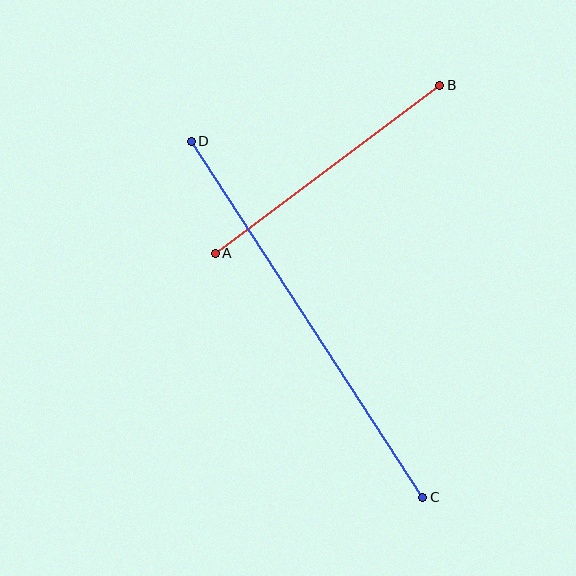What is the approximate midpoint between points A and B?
The midpoint is at approximately (327, 169) pixels.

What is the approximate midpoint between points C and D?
The midpoint is at approximately (307, 319) pixels.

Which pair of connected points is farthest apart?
Points C and D are farthest apart.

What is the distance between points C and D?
The distance is approximately 424 pixels.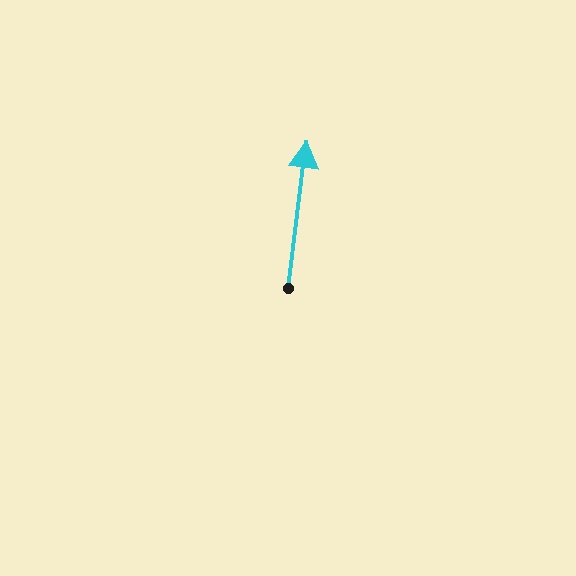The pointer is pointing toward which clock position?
Roughly 12 o'clock.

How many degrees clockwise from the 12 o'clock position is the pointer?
Approximately 7 degrees.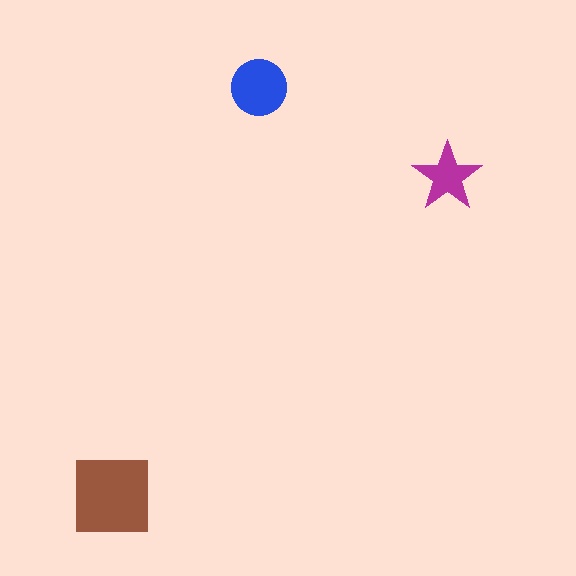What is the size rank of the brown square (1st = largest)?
1st.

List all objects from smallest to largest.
The magenta star, the blue circle, the brown square.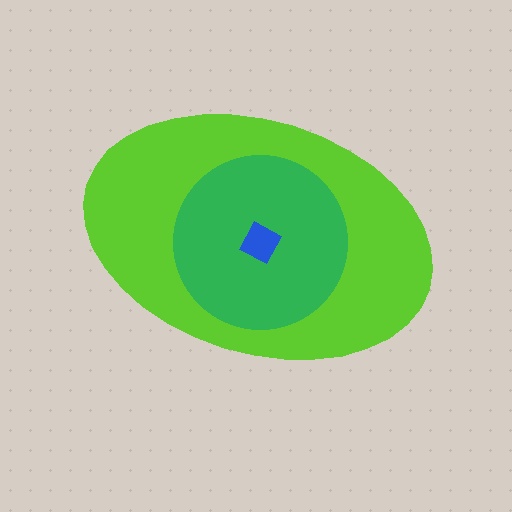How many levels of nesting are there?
3.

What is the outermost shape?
The lime ellipse.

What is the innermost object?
The blue diamond.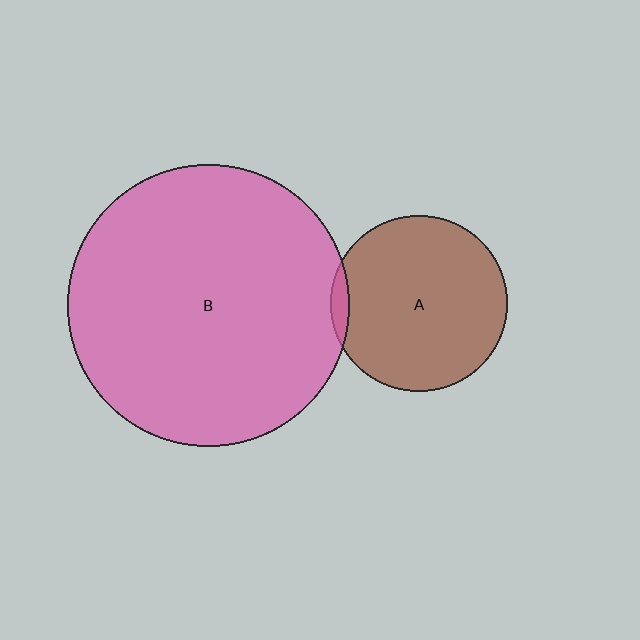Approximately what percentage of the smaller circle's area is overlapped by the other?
Approximately 5%.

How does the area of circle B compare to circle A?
Approximately 2.6 times.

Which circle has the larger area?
Circle B (pink).